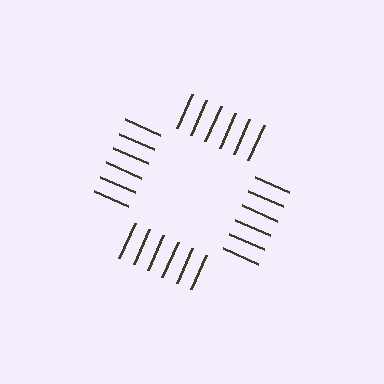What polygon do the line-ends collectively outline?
An illusory square — the line segments terminate on its edges but no continuous stroke is drawn.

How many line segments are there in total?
24 — 6 along each of the 4 edges.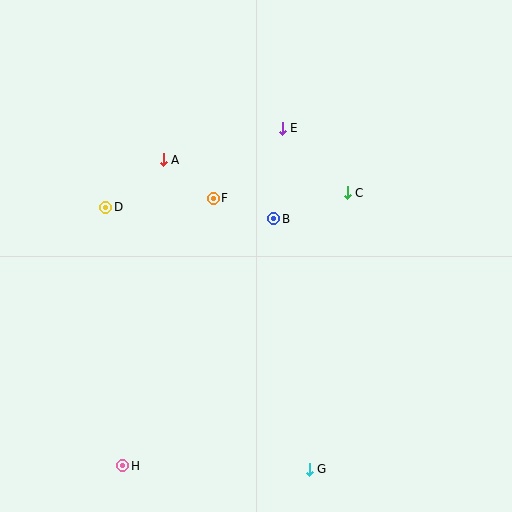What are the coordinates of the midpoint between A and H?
The midpoint between A and H is at (143, 313).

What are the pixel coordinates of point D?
Point D is at (106, 207).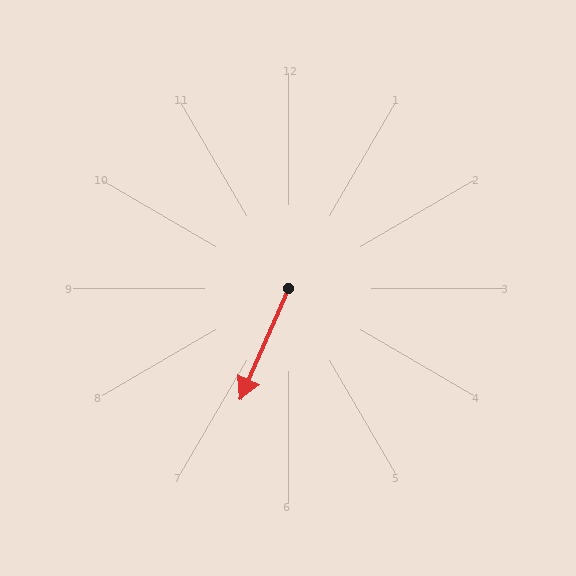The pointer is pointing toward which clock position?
Roughly 7 o'clock.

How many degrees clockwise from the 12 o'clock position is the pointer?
Approximately 203 degrees.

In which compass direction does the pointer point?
Southwest.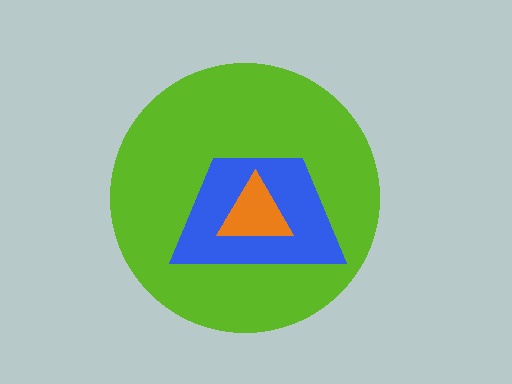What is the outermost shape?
The lime circle.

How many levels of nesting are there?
3.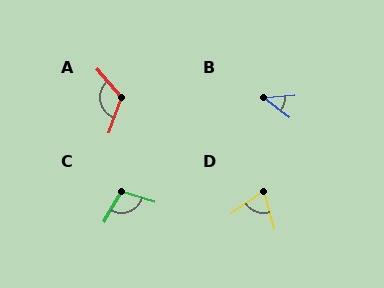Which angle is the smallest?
B, at approximately 43 degrees.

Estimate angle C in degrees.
Approximately 103 degrees.